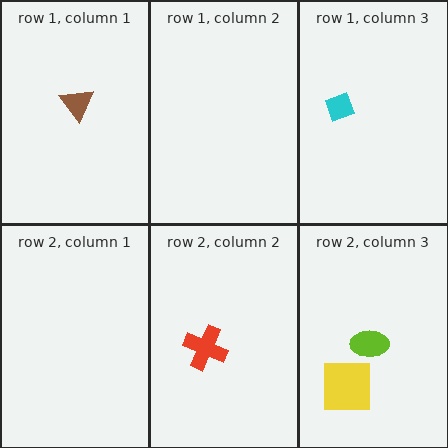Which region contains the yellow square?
The row 2, column 3 region.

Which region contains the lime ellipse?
The row 2, column 3 region.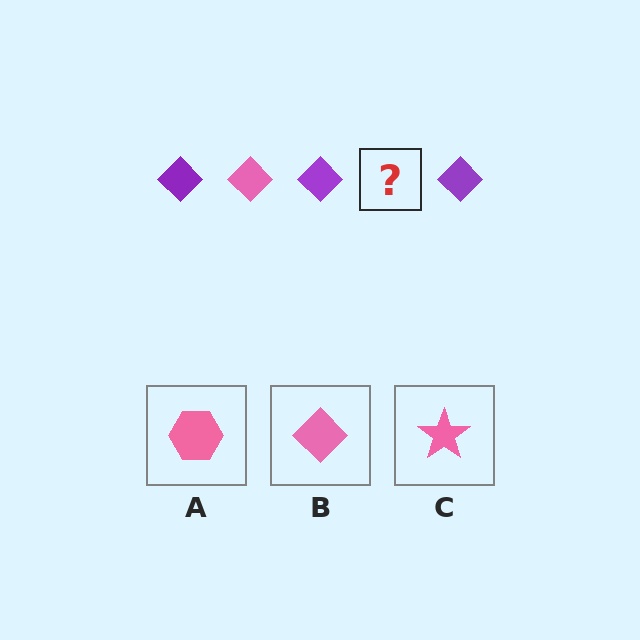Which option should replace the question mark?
Option B.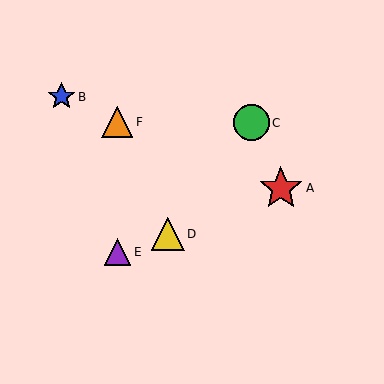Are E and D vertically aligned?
No, E is at x≈117 and D is at x≈168.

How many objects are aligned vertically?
2 objects (E, F) are aligned vertically.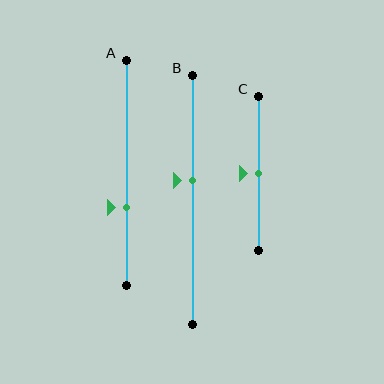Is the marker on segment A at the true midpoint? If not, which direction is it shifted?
No, the marker on segment A is shifted downward by about 15% of the segment length.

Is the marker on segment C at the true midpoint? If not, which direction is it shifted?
Yes, the marker on segment C is at the true midpoint.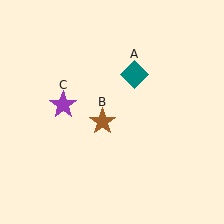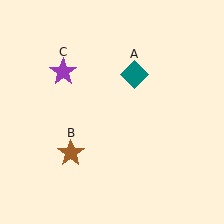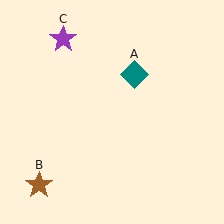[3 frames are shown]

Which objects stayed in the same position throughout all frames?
Teal diamond (object A) remained stationary.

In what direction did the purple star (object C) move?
The purple star (object C) moved up.